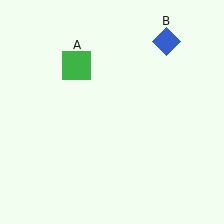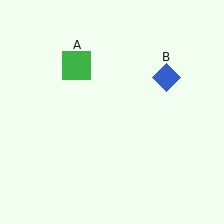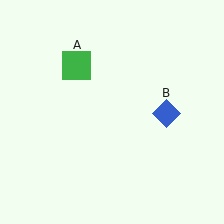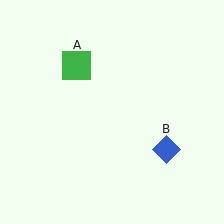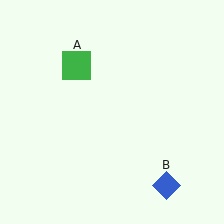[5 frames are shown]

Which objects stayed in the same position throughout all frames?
Green square (object A) remained stationary.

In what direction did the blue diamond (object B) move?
The blue diamond (object B) moved down.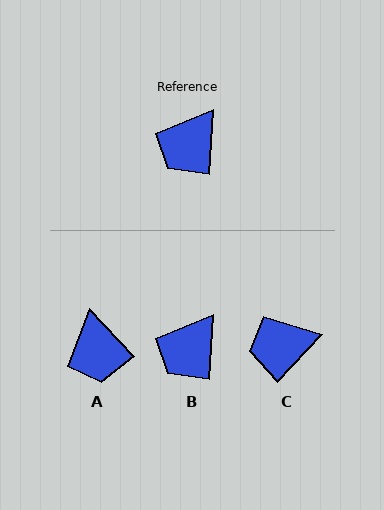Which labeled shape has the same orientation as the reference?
B.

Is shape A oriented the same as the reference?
No, it is off by about 47 degrees.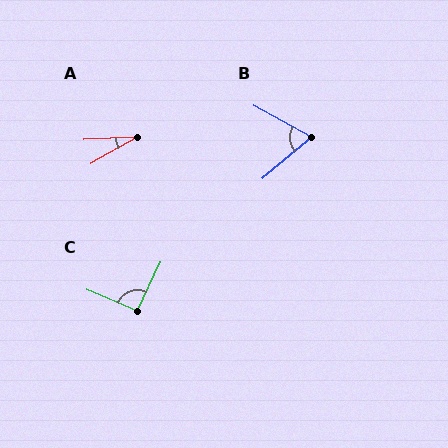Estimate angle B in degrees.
Approximately 69 degrees.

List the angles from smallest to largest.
A (27°), B (69°), C (93°).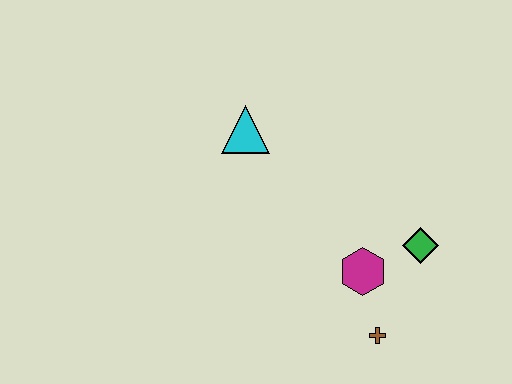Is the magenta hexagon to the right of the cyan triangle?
Yes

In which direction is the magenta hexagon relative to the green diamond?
The magenta hexagon is to the left of the green diamond.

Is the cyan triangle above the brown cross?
Yes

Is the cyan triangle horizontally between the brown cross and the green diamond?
No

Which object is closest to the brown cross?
The magenta hexagon is closest to the brown cross.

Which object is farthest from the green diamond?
The cyan triangle is farthest from the green diamond.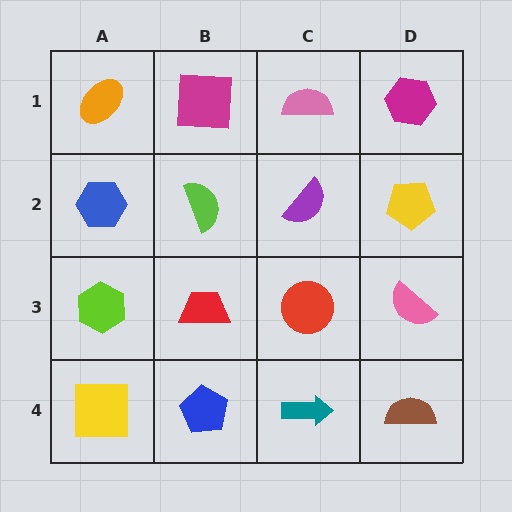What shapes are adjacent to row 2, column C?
A pink semicircle (row 1, column C), a red circle (row 3, column C), a lime semicircle (row 2, column B), a yellow pentagon (row 2, column D).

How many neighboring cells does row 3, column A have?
3.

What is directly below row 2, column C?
A red circle.